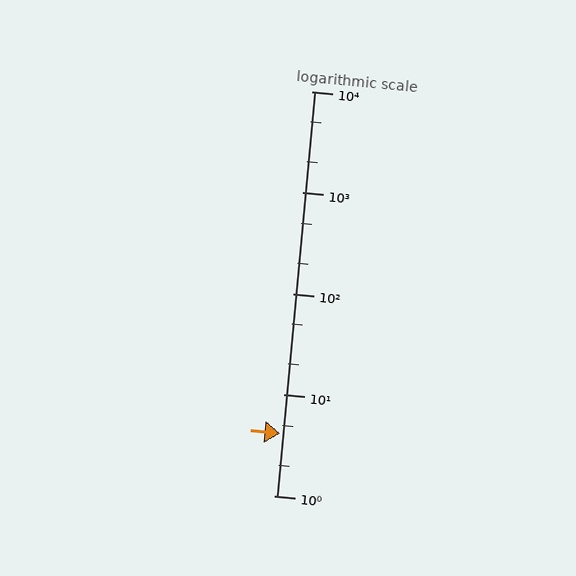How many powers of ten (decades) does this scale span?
The scale spans 4 decades, from 1 to 10000.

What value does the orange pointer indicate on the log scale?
The pointer indicates approximately 4.1.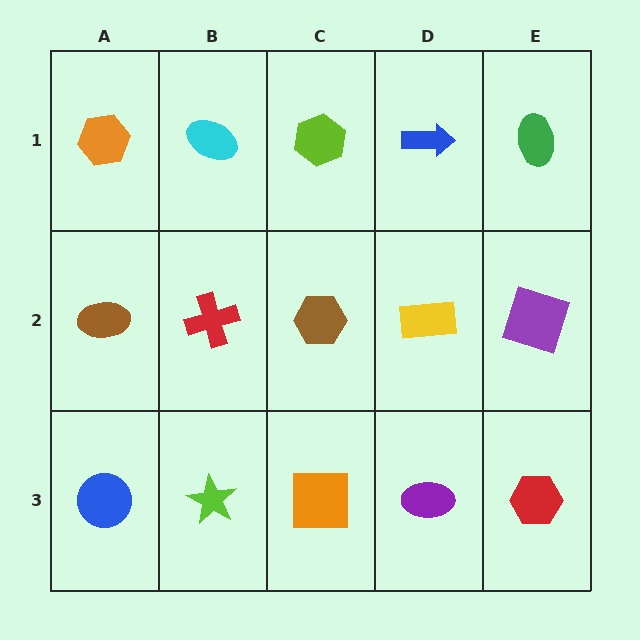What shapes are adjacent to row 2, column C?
A lime hexagon (row 1, column C), an orange square (row 3, column C), a red cross (row 2, column B), a yellow rectangle (row 2, column D).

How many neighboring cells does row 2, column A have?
3.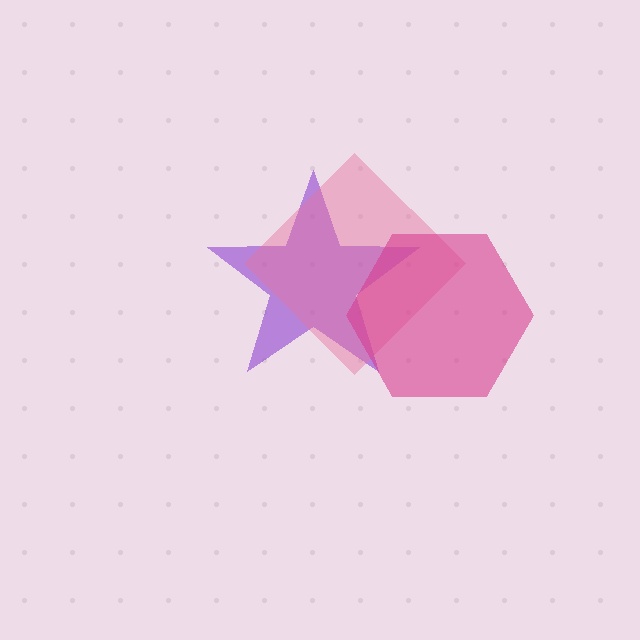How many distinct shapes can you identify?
There are 3 distinct shapes: a purple star, a pink diamond, a magenta hexagon.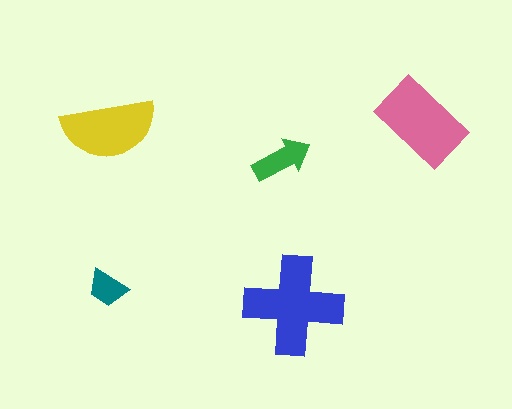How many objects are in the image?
There are 5 objects in the image.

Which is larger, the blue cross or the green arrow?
The blue cross.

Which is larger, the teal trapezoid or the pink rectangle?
The pink rectangle.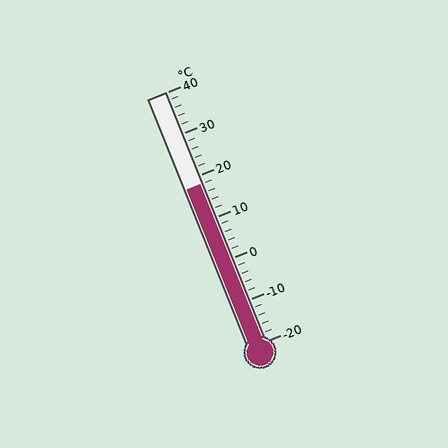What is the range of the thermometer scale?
The thermometer scale ranges from -20°C to 40°C.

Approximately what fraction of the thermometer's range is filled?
The thermometer is filled to approximately 65% of its range.